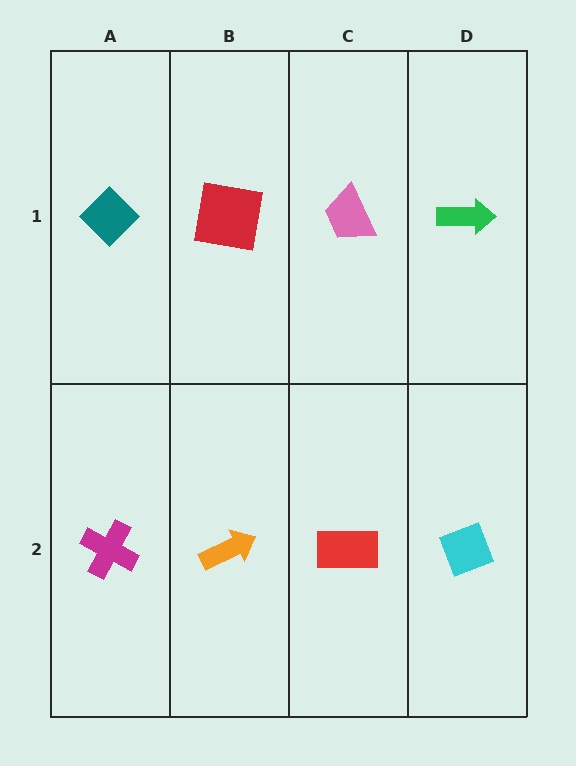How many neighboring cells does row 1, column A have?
2.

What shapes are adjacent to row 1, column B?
An orange arrow (row 2, column B), a teal diamond (row 1, column A), a pink trapezoid (row 1, column C).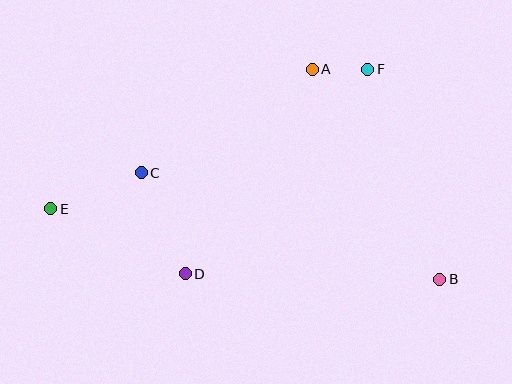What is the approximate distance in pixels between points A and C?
The distance between A and C is approximately 200 pixels.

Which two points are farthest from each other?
Points B and E are farthest from each other.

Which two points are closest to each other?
Points A and F are closest to each other.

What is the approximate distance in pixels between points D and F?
The distance between D and F is approximately 274 pixels.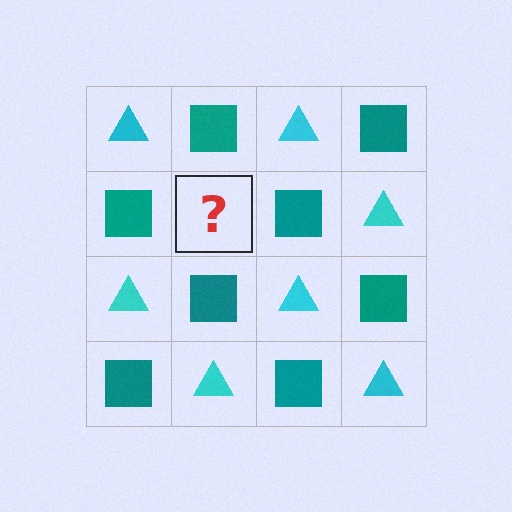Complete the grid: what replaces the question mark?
The question mark should be replaced with a cyan triangle.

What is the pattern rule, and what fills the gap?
The rule is that it alternates cyan triangle and teal square in a checkerboard pattern. The gap should be filled with a cyan triangle.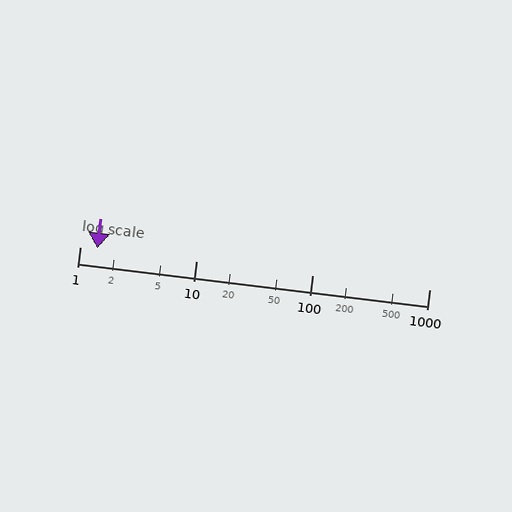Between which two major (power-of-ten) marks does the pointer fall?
The pointer is between 1 and 10.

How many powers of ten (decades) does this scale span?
The scale spans 3 decades, from 1 to 1000.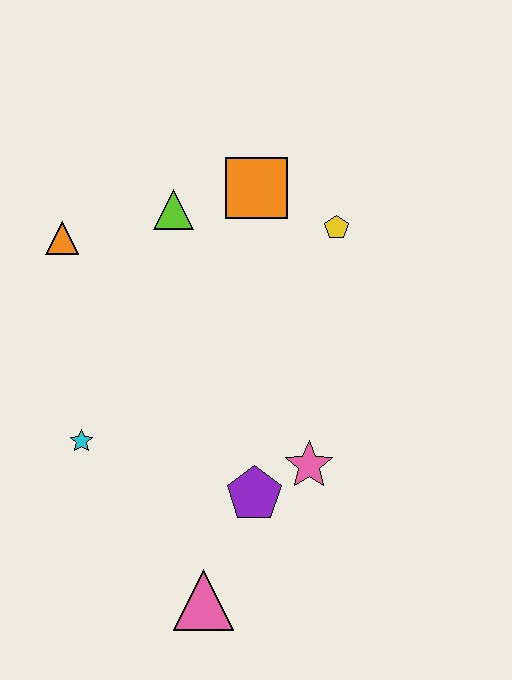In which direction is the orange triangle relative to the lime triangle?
The orange triangle is to the left of the lime triangle.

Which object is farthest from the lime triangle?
The pink triangle is farthest from the lime triangle.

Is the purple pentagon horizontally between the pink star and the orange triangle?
Yes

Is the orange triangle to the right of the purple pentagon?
No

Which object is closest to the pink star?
The purple pentagon is closest to the pink star.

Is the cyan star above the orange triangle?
No